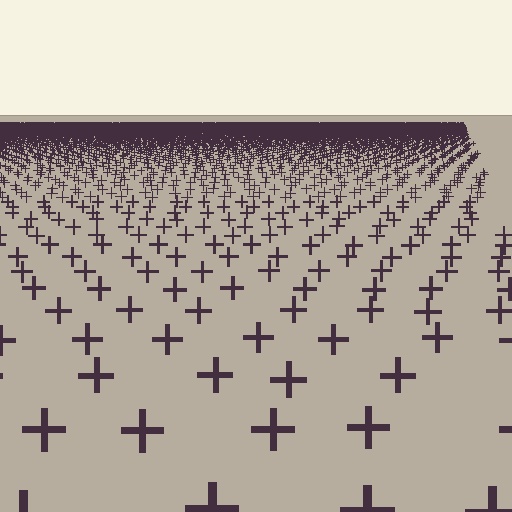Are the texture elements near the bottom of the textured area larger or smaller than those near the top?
Larger. Near the bottom, elements are closer to the viewer and appear at a bigger on-screen size.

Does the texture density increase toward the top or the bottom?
Density increases toward the top.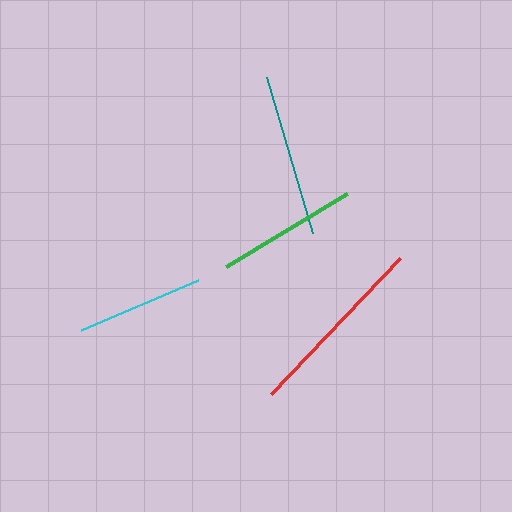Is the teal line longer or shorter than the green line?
The teal line is longer than the green line.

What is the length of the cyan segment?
The cyan segment is approximately 128 pixels long.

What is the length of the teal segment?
The teal segment is approximately 163 pixels long.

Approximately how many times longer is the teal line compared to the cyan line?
The teal line is approximately 1.3 times the length of the cyan line.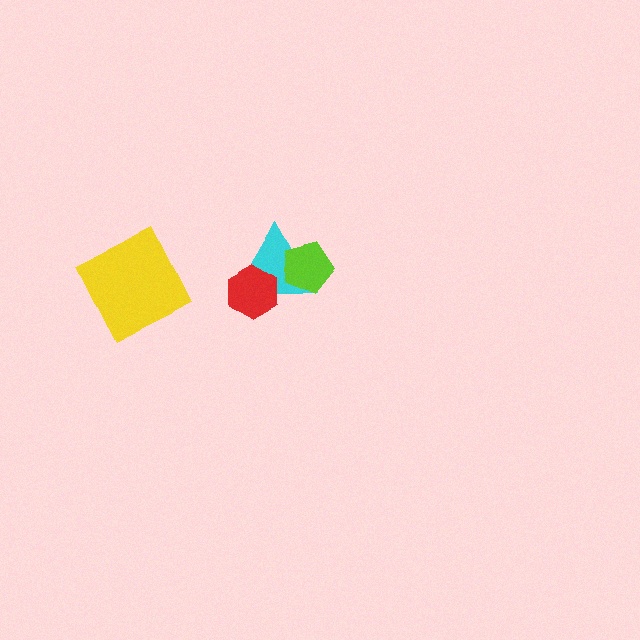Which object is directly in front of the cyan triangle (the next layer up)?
The red hexagon is directly in front of the cyan triangle.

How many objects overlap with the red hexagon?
1 object overlaps with the red hexagon.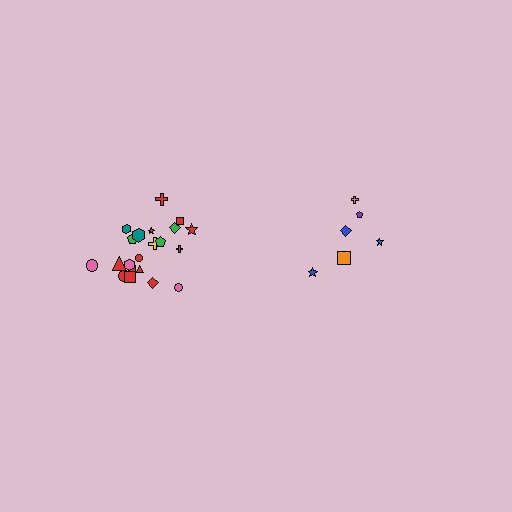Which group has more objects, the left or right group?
The left group.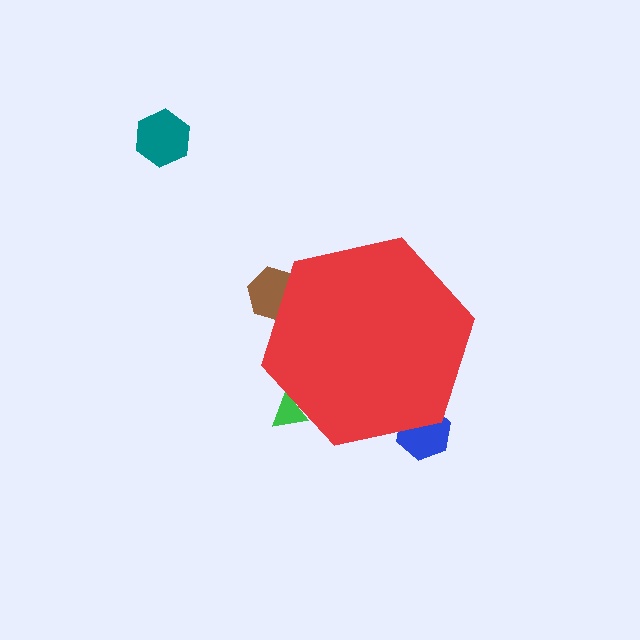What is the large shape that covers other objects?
A red hexagon.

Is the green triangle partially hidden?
Yes, the green triangle is partially hidden behind the red hexagon.